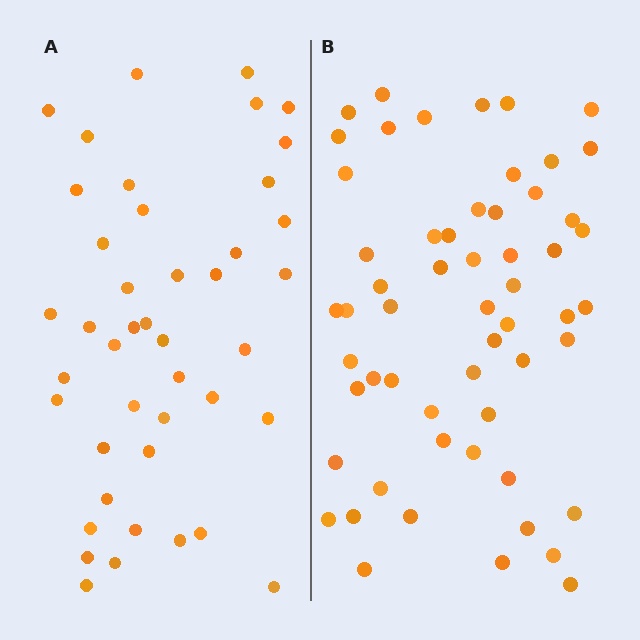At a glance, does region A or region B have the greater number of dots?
Region B (the right region) has more dots.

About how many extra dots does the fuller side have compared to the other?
Region B has approximately 15 more dots than region A.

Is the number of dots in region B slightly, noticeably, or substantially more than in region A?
Region B has noticeably more, but not dramatically so. The ratio is roughly 1.3 to 1.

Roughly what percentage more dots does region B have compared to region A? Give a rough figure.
About 35% more.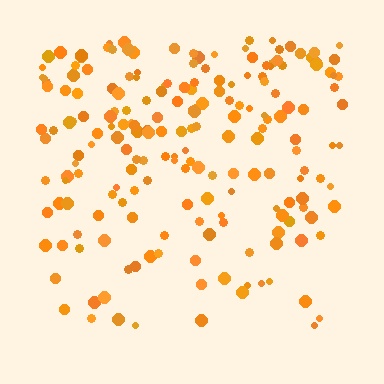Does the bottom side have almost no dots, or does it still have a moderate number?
Still a moderate number, just noticeably fewer than the top.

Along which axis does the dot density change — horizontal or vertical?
Vertical.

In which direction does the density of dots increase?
From bottom to top, with the top side densest.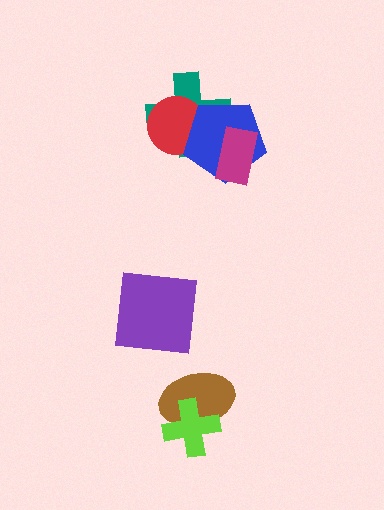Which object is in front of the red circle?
The blue pentagon is in front of the red circle.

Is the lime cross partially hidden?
No, no other shape covers it.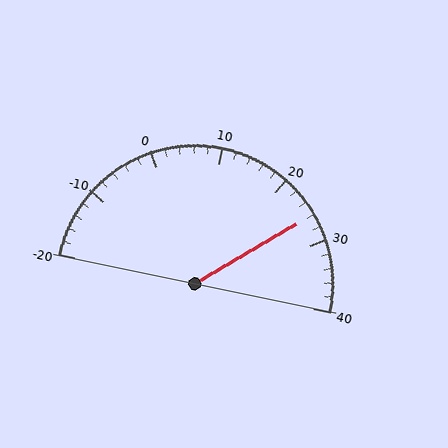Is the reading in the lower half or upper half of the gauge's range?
The reading is in the upper half of the range (-20 to 40).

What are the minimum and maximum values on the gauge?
The gauge ranges from -20 to 40.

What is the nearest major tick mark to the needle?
The nearest major tick mark is 30.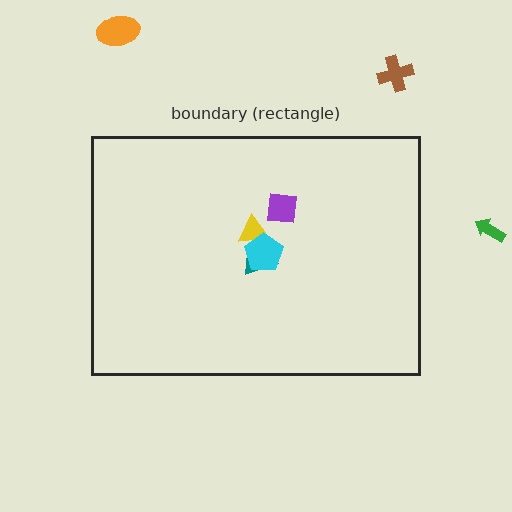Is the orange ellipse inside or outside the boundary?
Outside.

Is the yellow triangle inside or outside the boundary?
Inside.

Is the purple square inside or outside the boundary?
Inside.